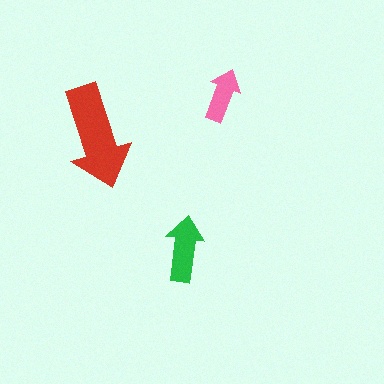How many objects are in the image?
There are 3 objects in the image.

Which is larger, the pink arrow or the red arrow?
The red one.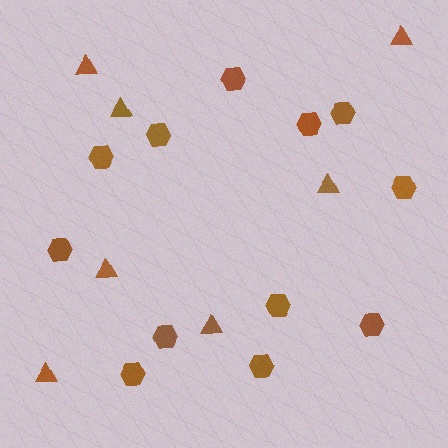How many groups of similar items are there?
There are 2 groups: one group of hexagons (12) and one group of triangles (7).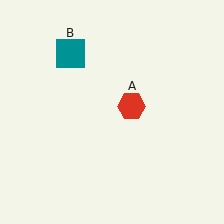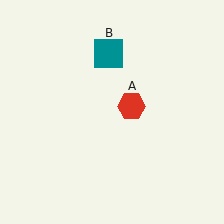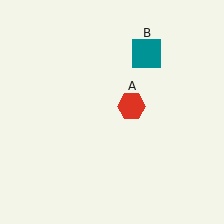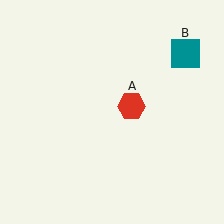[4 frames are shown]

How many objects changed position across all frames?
1 object changed position: teal square (object B).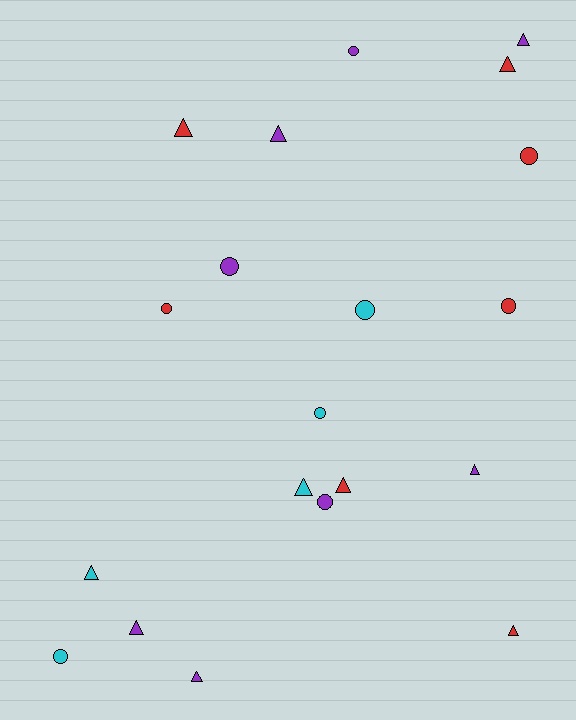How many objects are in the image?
There are 20 objects.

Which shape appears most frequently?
Triangle, with 11 objects.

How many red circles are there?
There are 3 red circles.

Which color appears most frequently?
Purple, with 8 objects.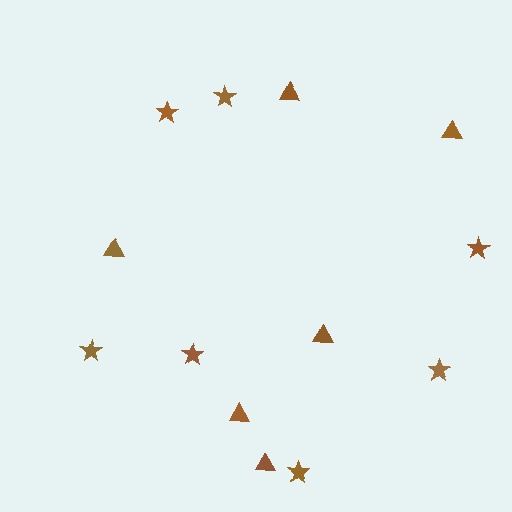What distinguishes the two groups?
There are 2 groups: one group of stars (7) and one group of triangles (6).